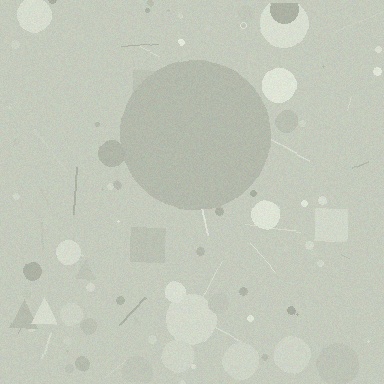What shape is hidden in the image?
A circle is hidden in the image.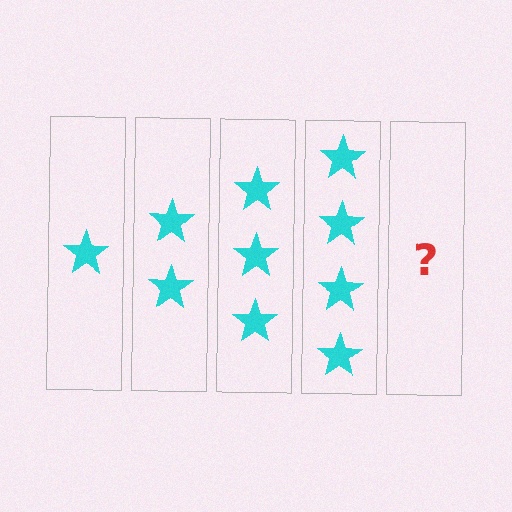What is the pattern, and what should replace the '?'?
The pattern is that each step adds one more star. The '?' should be 5 stars.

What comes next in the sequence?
The next element should be 5 stars.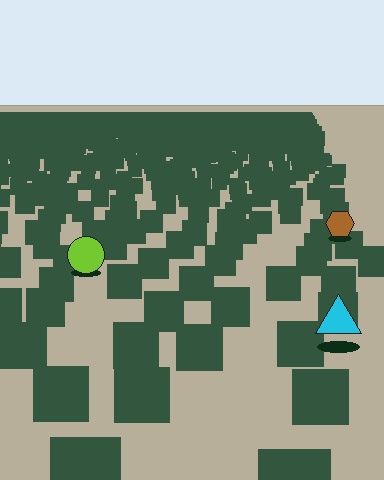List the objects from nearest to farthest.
From nearest to farthest: the cyan triangle, the lime circle, the brown hexagon.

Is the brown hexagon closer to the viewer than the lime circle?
No. The lime circle is closer — you can tell from the texture gradient: the ground texture is coarser near it.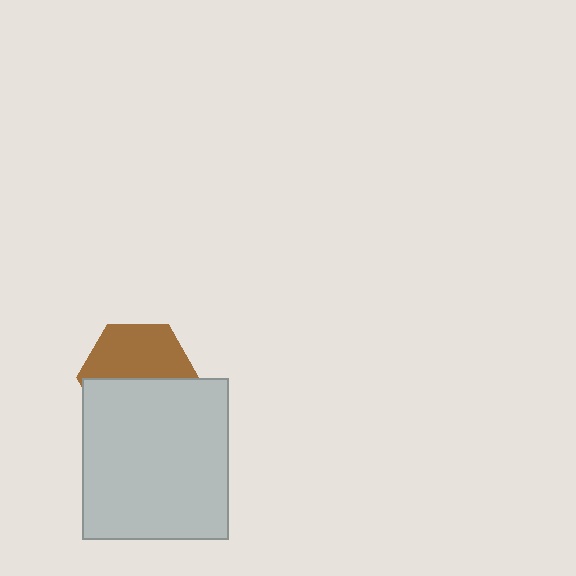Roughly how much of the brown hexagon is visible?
About half of it is visible (roughly 50%).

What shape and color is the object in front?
The object in front is a light gray rectangle.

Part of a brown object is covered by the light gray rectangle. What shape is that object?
It is a hexagon.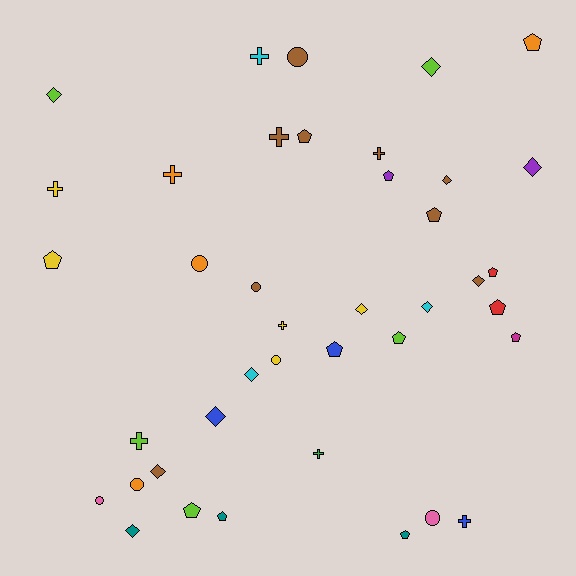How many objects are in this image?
There are 40 objects.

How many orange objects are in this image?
There are 4 orange objects.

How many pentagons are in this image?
There are 13 pentagons.